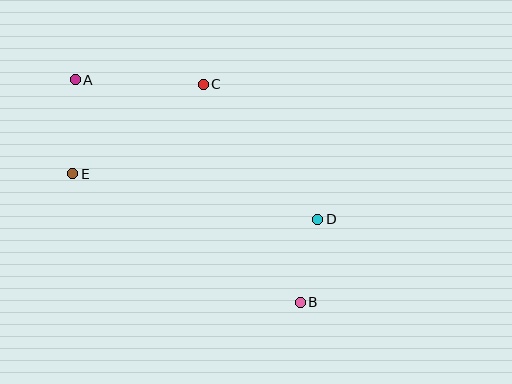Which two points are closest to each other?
Points B and D are closest to each other.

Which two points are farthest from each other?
Points A and B are farthest from each other.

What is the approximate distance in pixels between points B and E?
The distance between B and E is approximately 261 pixels.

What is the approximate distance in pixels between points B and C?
The distance between B and C is approximately 239 pixels.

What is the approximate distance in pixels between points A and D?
The distance between A and D is approximately 279 pixels.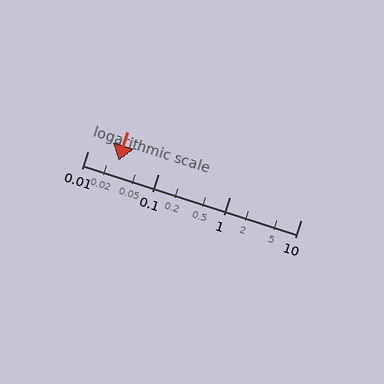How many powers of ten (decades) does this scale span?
The scale spans 3 decades, from 0.01 to 10.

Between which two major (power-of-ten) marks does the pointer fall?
The pointer is between 0.01 and 0.1.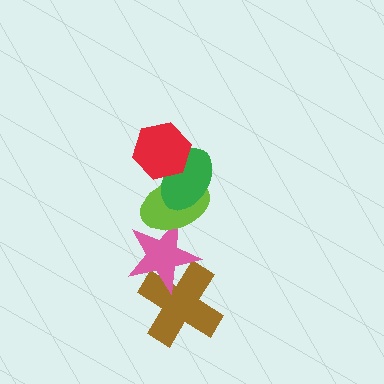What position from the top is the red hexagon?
The red hexagon is 1st from the top.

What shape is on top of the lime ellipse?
The green ellipse is on top of the lime ellipse.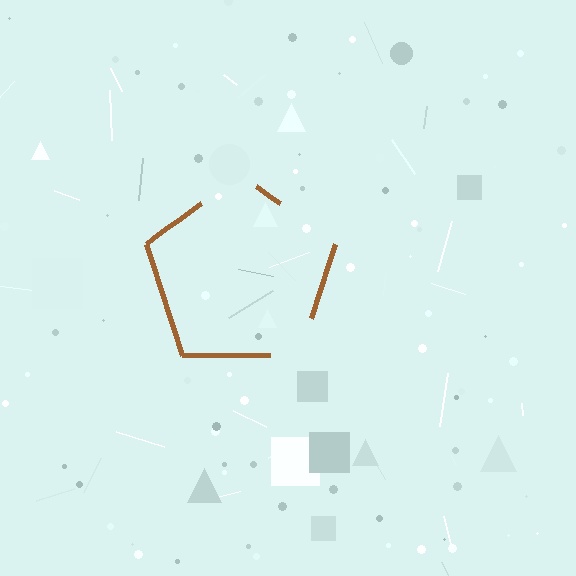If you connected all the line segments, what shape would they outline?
They would outline a pentagon.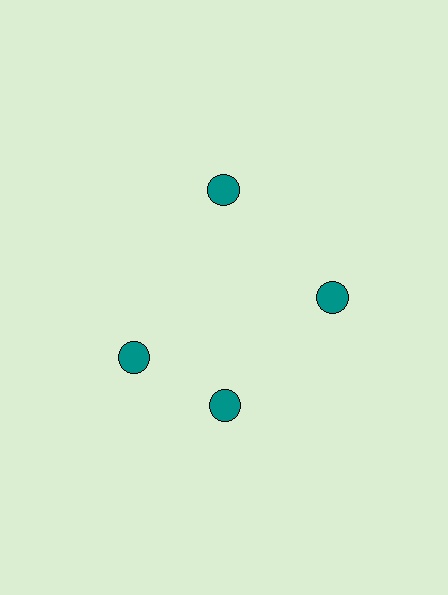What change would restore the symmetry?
The symmetry would be restored by rotating it back into even spacing with its neighbors so that all 4 circles sit at equal angles and equal distance from the center.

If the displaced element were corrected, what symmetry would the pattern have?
It would have 4-fold rotational symmetry — the pattern would map onto itself every 90 degrees.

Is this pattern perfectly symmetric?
No. The 4 teal circles are arranged in a ring, but one element near the 9 o'clock position is rotated out of alignment along the ring, breaking the 4-fold rotational symmetry.